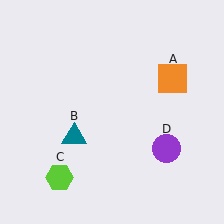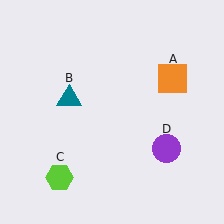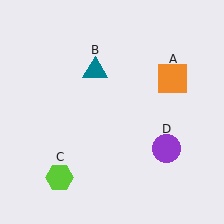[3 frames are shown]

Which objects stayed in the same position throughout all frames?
Orange square (object A) and lime hexagon (object C) and purple circle (object D) remained stationary.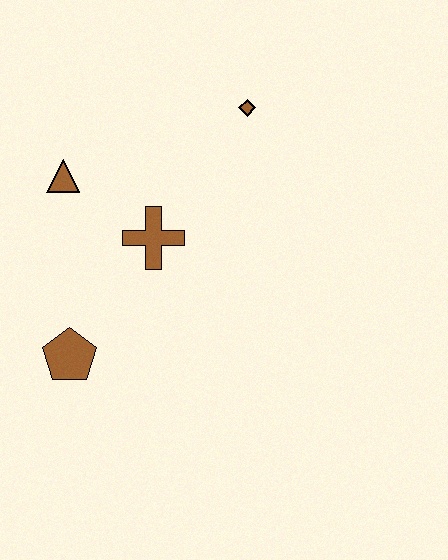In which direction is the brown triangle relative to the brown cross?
The brown triangle is to the left of the brown cross.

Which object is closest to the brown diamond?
The brown cross is closest to the brown diamond.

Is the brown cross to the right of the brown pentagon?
Yes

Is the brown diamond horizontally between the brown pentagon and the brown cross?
No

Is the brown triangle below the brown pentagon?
No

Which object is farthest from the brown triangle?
The brown diamond is farthest from the brown triangle.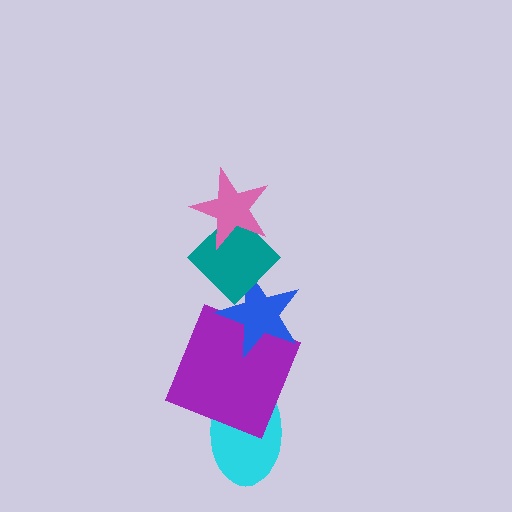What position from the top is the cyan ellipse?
The cyan ellipse is 5th from the top.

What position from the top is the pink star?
The pink star is 1st from the top.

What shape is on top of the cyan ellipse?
The purple square is on top of the cyan ellipse.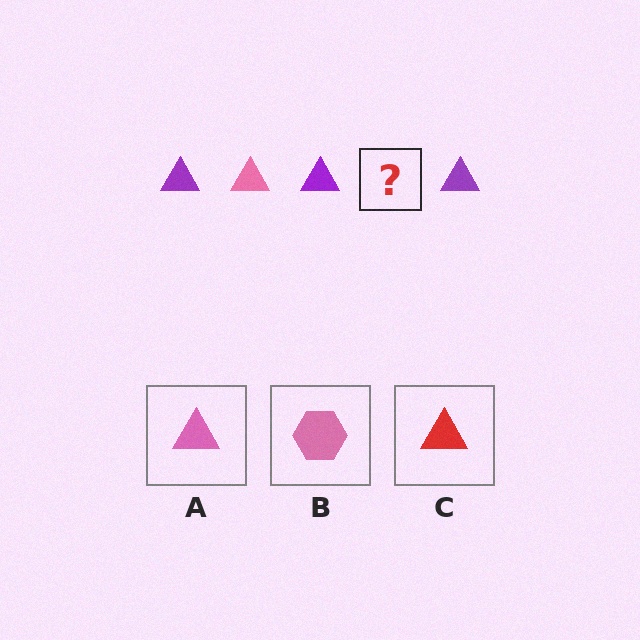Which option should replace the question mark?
Option A.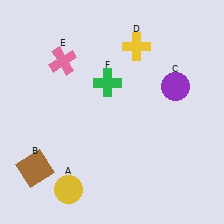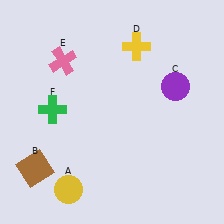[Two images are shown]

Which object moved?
The green cross (F) moved left.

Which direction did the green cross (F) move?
The green cross (F) moved left.